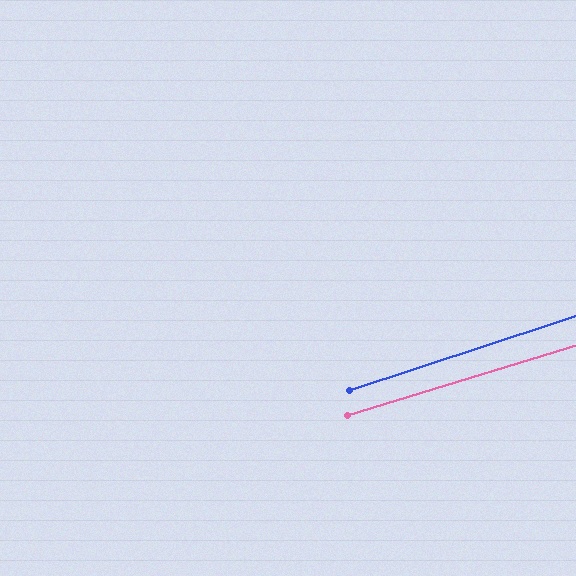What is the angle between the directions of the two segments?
Approximately 1 degree.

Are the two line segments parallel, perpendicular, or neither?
Parallel — their directions differ by only 1.2°.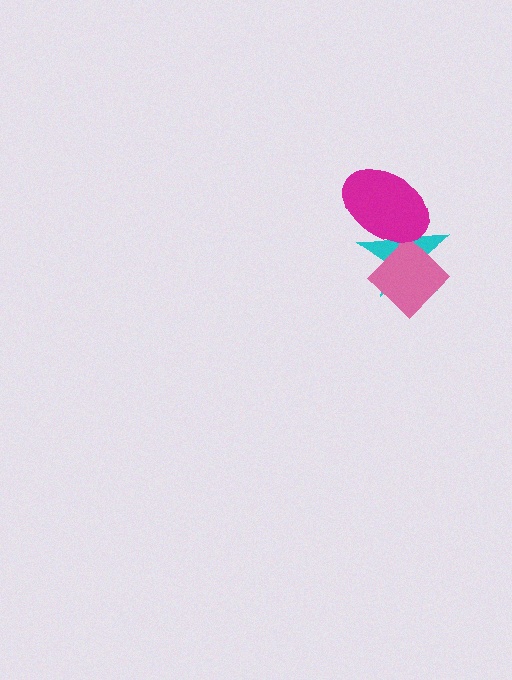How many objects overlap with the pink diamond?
2 objects overlap with the pink diamond.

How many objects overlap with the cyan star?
2 objects overlap with the cyan star.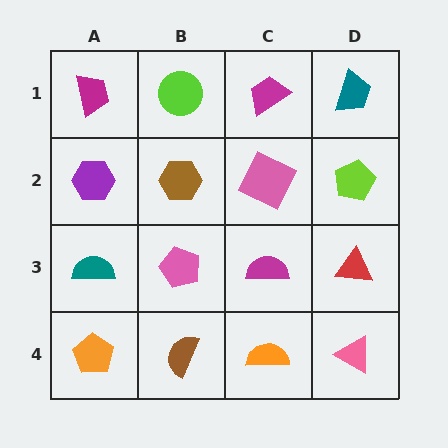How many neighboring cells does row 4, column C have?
3.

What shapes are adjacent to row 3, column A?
A purple hexagon (row 2, column A), an orange pentagon (row 4, column A), a pink pentagon (row 3, column B).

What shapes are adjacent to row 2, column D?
A teal trapezoid (row 1, column D), a red triangle (row 3, column D), a pink square (row 2, column C).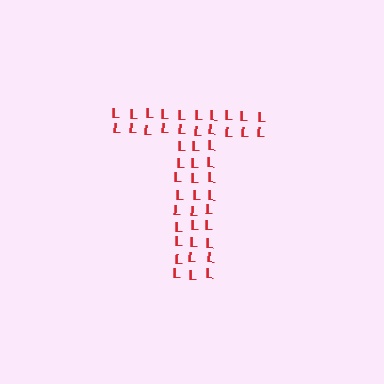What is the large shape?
The large shape is the letter T.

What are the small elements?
The small elements are letter L's.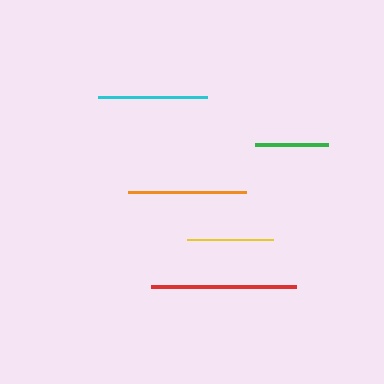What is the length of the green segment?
The green segment is approximately 73 pixels long.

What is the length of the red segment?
The red segment is approximately 145 pixels long.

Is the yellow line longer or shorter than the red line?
The red line is longer than the yellow line.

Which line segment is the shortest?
The green line is the shortest at approximately 73 pixels.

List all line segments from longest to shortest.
From longest to shortest: red, orange, cyan, yellow, green.